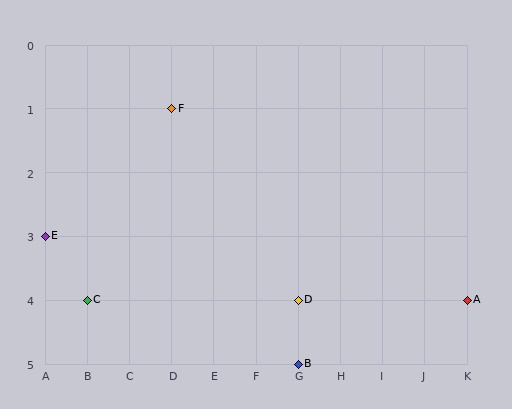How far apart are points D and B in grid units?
Points D and B are 1 row apart.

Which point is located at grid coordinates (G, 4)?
Point D is at (G, 4).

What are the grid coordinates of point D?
Point D is at grid coordinates (G, 4).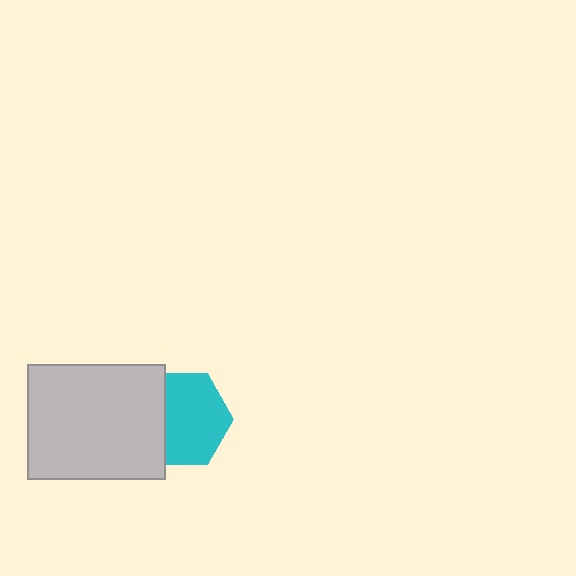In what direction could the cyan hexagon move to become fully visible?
The cyan hexagon could move right. That would shift it out from behind the light gray rectangle entirely.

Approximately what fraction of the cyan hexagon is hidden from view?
Roughly 30% of the cyan hexagon is hidden behind the light gray rectangle.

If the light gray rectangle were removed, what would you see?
You would see the complete cyan hexagon.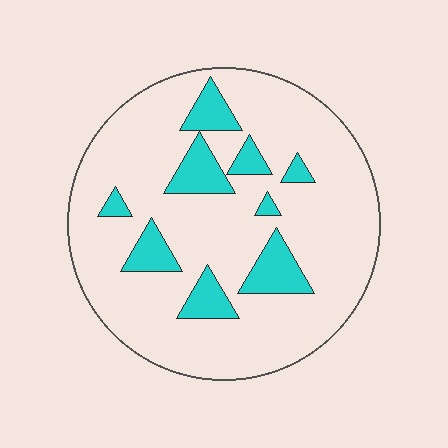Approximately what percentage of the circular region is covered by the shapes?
Approximately 15%.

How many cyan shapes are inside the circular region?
9.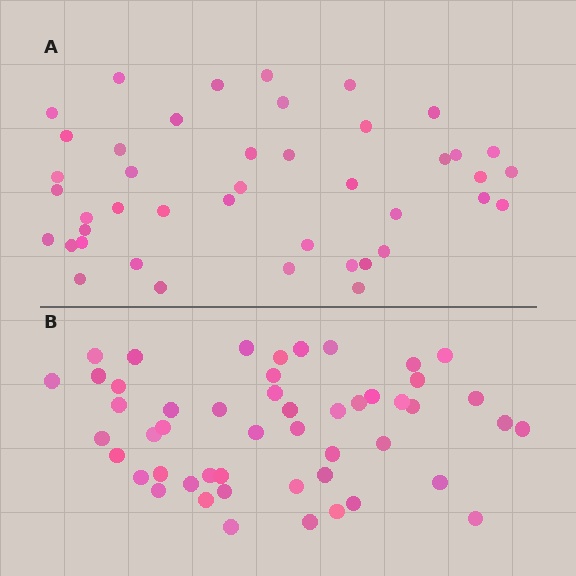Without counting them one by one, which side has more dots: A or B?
Region B (the bottom region) has more dots.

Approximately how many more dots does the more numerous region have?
Region B has roughly 8 or so more dots than region A.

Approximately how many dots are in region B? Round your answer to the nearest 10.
About 50 dots.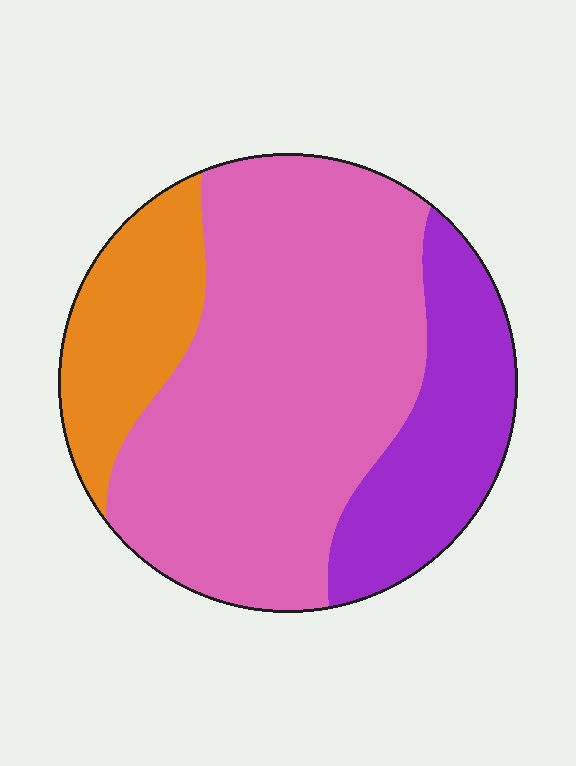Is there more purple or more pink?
Pink.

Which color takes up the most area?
Pink, at roughly 60%.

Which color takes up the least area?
Orange, at roughly 15%.